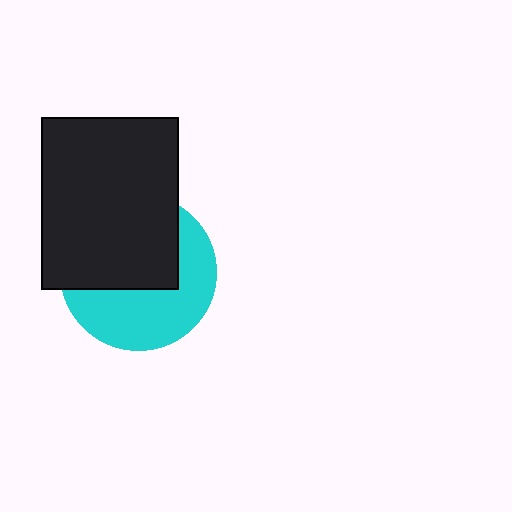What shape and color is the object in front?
The object in front is a black rectangle.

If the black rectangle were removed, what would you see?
You would see the complete cyan circle.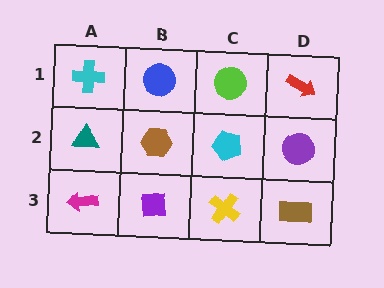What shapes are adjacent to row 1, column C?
A cyan pentagon (row 2, column C), a blue circle (row 1, column B), a red arrow (row 1, column D).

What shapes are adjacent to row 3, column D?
A purple circle (row 2, column D), a yellow cross (row 3, column C).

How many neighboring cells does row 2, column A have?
3.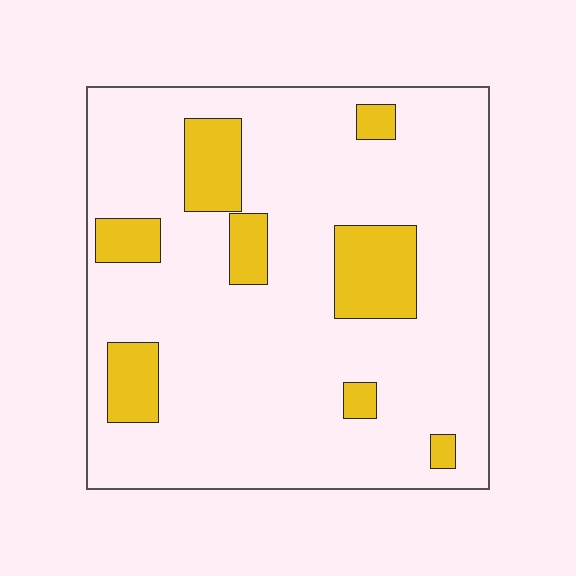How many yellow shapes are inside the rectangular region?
8.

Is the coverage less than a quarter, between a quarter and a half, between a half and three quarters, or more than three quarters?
Less than a quarter.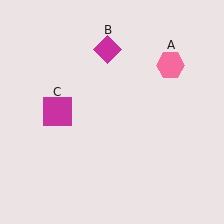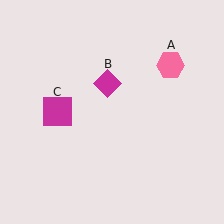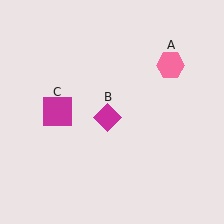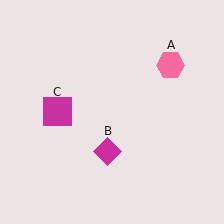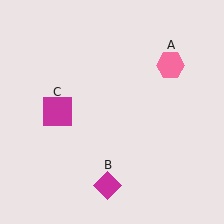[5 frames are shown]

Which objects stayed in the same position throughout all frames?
Pink hexagon (object A) and magenta square (object C) remained stationary.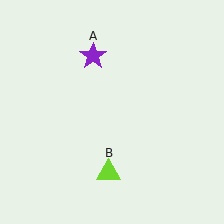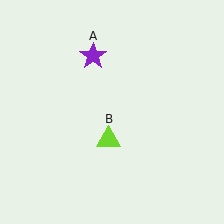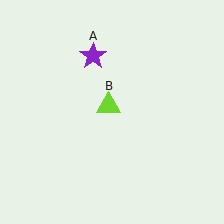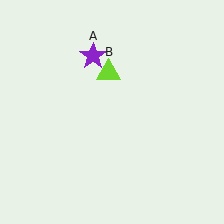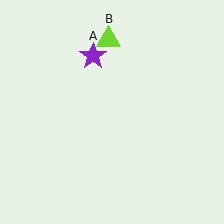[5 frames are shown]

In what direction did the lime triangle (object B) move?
The lime triangle (object B) moved up.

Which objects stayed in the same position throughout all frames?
Purple star (object A) remained stationary.